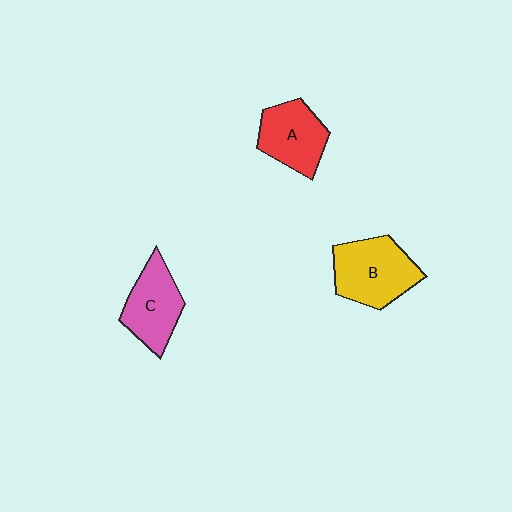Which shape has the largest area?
Shape B (yellow).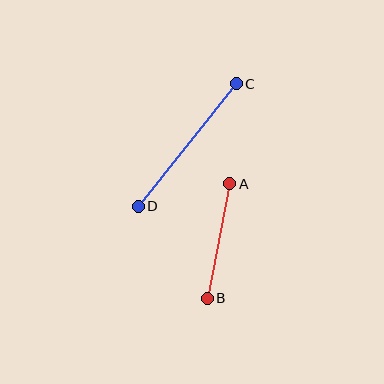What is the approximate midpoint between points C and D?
The midpoint is at approximately (187, 145) pixels.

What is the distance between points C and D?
The distance is approximately 157 pixels.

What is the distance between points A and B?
The distance is approximately 117 pixels.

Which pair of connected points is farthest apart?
Points C and D are farthest apart.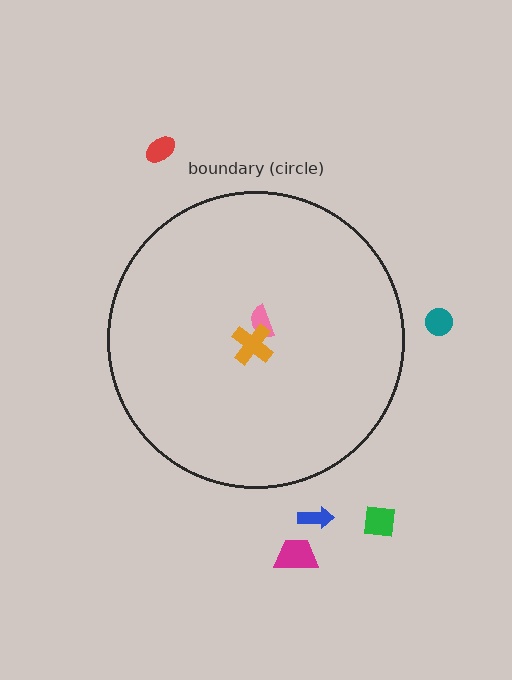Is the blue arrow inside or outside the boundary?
Outside.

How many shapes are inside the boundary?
2 inside, 5 outside.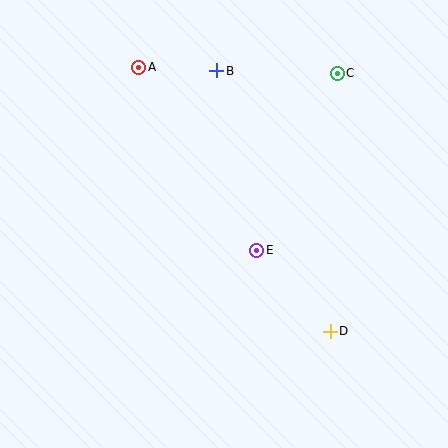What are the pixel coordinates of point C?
Point C is at (337, 73).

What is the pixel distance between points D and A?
The distance between D and A is 326 pixels.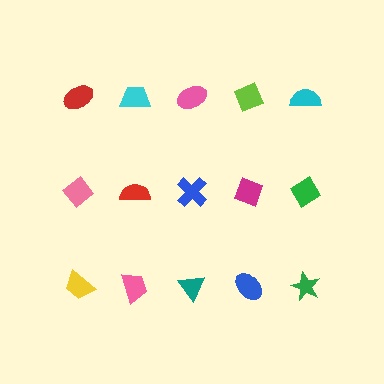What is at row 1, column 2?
A cyan trapezoid.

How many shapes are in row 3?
5 shapes.